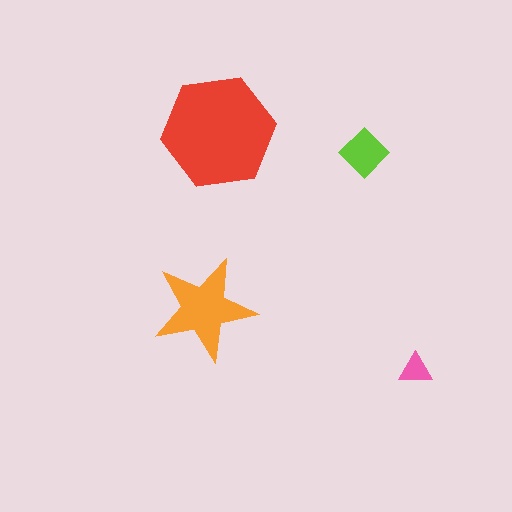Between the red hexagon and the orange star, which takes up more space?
The red hexagon.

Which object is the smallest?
The pink triangle.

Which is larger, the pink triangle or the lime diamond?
The lime diamond.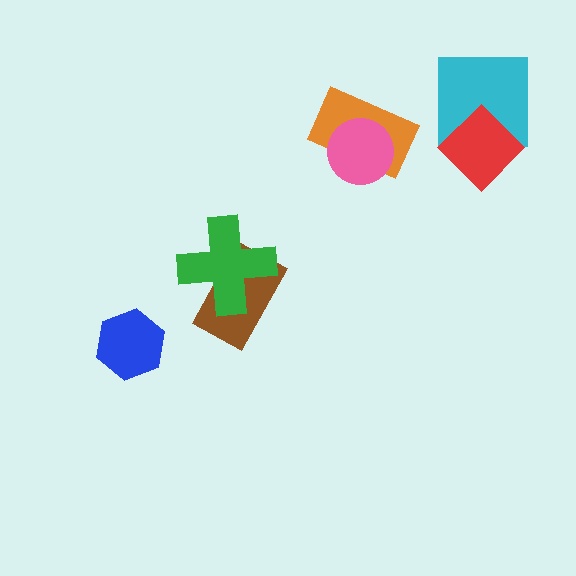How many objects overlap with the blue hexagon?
0 objects overlap with the blue hexagon.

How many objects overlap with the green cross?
1 object overlaps with the green cross.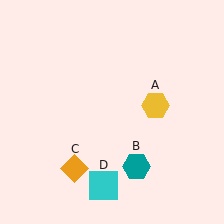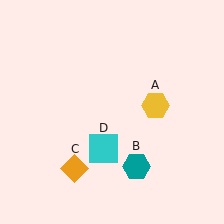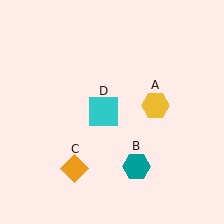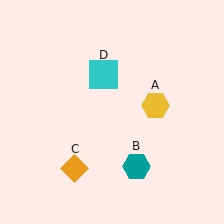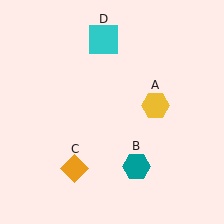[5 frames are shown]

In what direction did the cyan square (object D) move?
The cyan square (object D) moved up.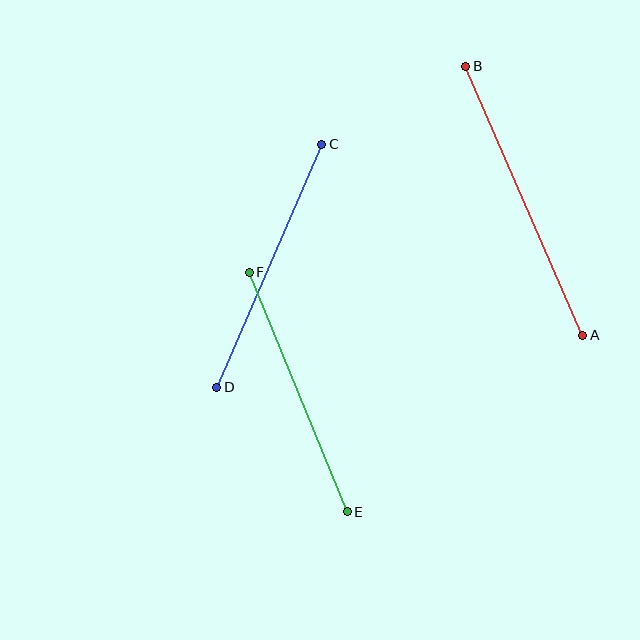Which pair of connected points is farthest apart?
Points A and B are farthest apart.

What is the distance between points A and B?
The distance is approximately 293 pixels.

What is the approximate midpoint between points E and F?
The midpoint is at approximately (298, 392) pixels.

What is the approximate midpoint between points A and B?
The midpoint is at approximately (524, 201) pixels.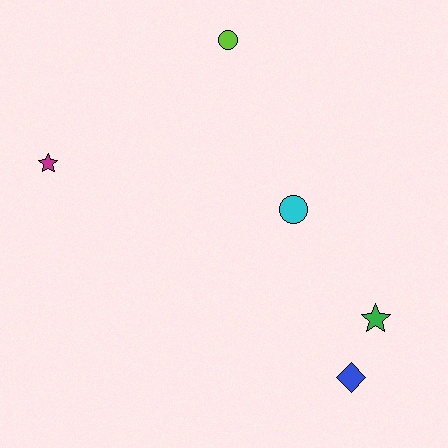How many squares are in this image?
There are no squares.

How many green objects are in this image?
There is 1 green object.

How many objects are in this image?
There are 5 objects.